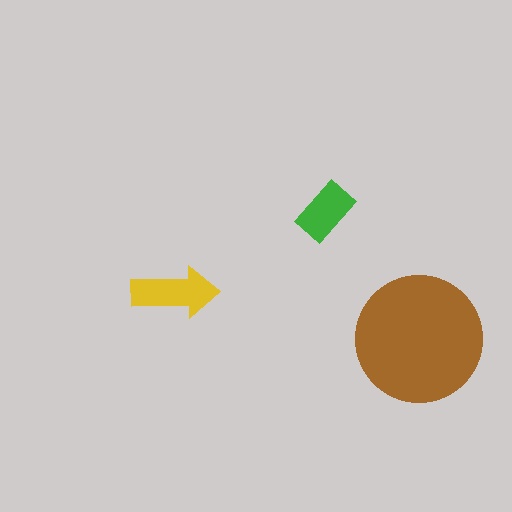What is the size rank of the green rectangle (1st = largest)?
3rd.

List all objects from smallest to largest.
The green rectangle, the yellow arrow, the brown circle.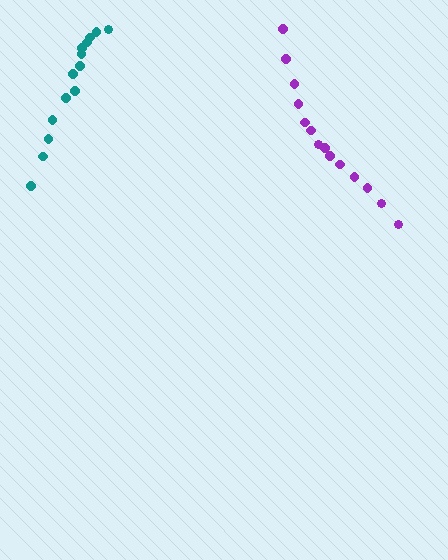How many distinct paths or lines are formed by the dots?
There are 2 distinct paths.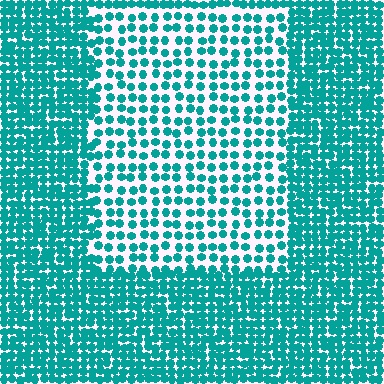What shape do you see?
I see a rectangle.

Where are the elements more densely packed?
The elements are more densely packed outside the rectangle boundary.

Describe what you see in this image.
The image contains small teal elements arranged at two different densities. A rectangle-shaped region is visible where the elements are less densely packed than the surrounding area.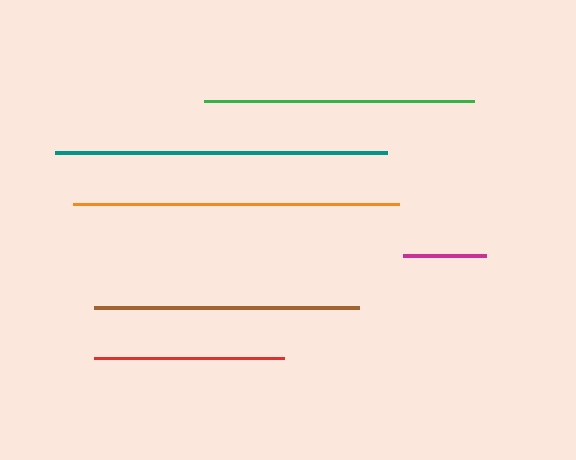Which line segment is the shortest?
The magenta line is the shortest at approximately 84 pixels.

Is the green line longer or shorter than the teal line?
The teal line is longer than the green line.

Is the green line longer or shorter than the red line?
The green line is longer than the red line.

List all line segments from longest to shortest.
From longest to shortest: teal, orange, green, brown, red, magenta.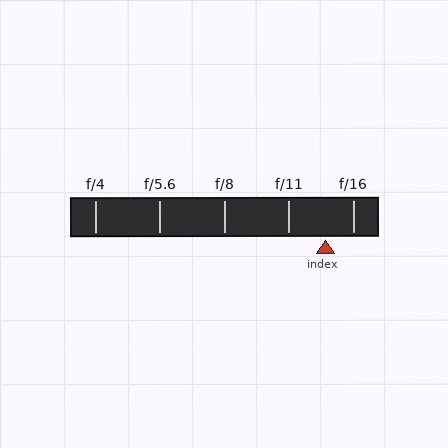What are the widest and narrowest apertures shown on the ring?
The widest aperture shown is f/4 and the narrowest is f/16.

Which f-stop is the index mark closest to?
The index mark is closest to f/16.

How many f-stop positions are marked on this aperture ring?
There are 5 f-stop positions marked.